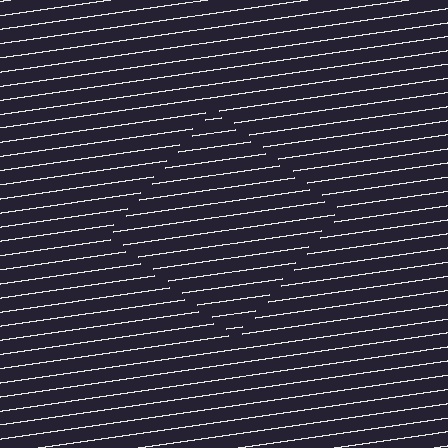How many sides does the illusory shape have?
4 sides — the line-ends trace a square.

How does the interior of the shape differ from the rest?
The interior of the shape contains the same grating, shifted by half a period — the contour is defined by the phase discontinuity where line-ends from the inner and outer gratings abut.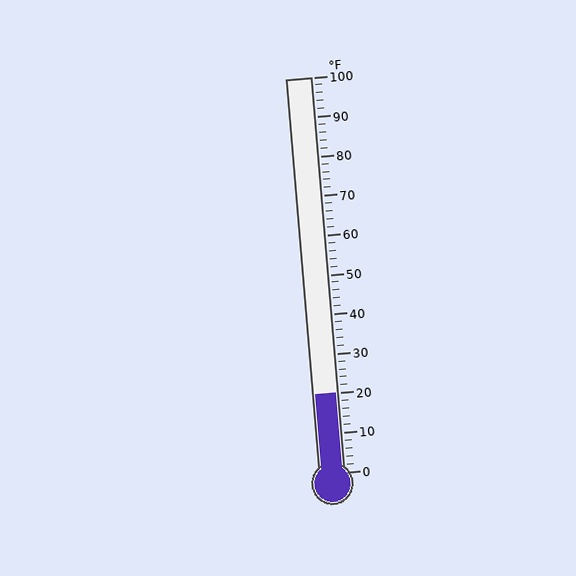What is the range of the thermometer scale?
The thermometer scale ranges from 0°F to 100°F.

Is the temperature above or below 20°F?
The temperature is at 20°F.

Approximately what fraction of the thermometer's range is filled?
The thermometer is filled to approximately 20% of its range.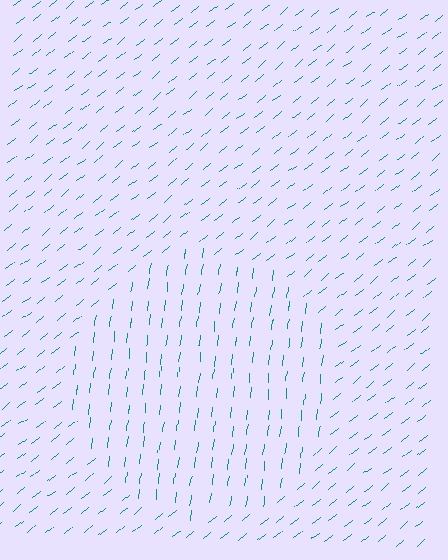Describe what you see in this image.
The image is filled with small teal line segments. A circle region in the image has lines oriented differently from the surrounding lines, creating a visible texture boundary.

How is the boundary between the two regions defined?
The boundary is defined purely by a change in line orientation (approximately 45 degrees difference). All lines are the same color and thickness.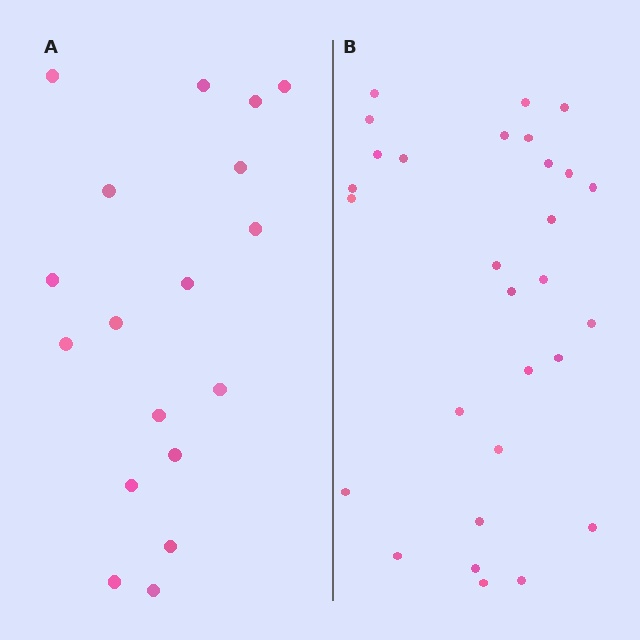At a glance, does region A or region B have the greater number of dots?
Region B (the right region) has more dots.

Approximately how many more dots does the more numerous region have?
Region B has roughly 12 or so more dots than region A.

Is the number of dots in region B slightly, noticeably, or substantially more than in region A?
Region B has substantially more. The ratio is roughly 1.6 to 1.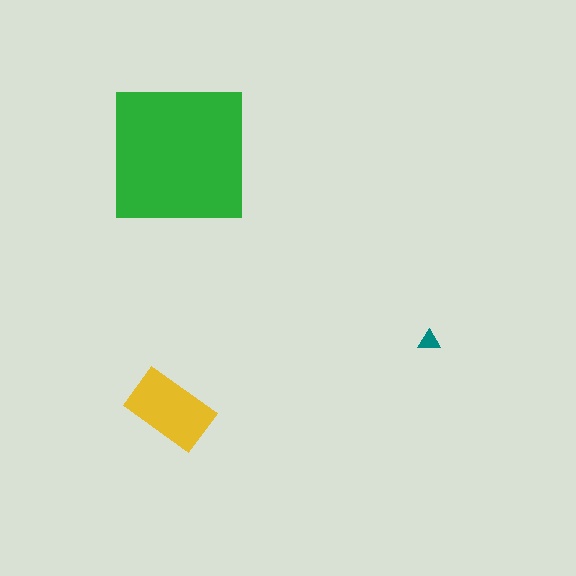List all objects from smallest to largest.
The teal triangle, the yellow rectangle, the green square.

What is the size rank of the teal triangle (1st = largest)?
3rd.